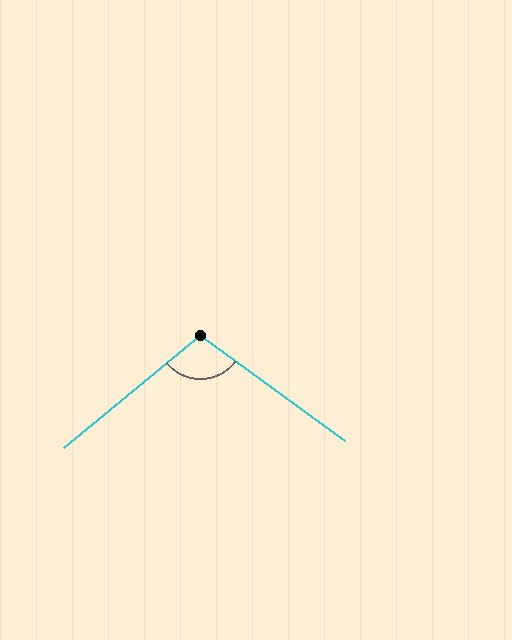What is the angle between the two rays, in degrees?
Approximately 105 degrees.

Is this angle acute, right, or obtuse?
It is obtuse.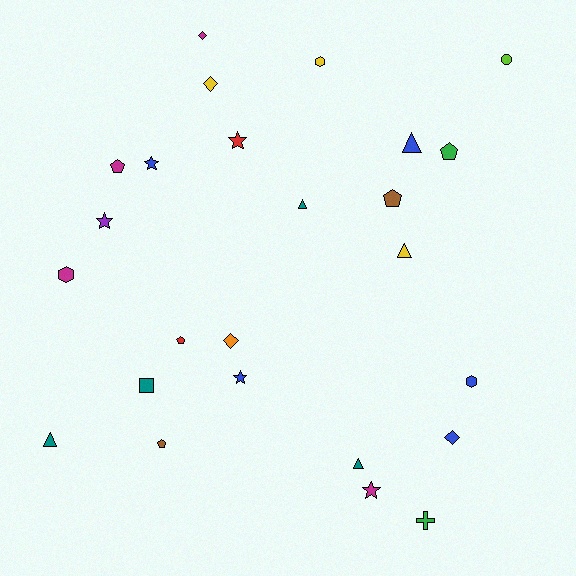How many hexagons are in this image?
There are 3 hexagons.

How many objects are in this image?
There are 25 objects.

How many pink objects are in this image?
There are no pink objects.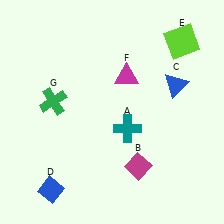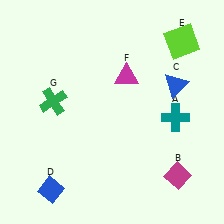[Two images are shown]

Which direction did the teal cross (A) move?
The teal cross (A) moved right.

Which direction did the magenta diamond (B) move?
The magenta diamond (B) moved right.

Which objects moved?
The objects that moved are: the teal cross (A), the magenta diamond (B).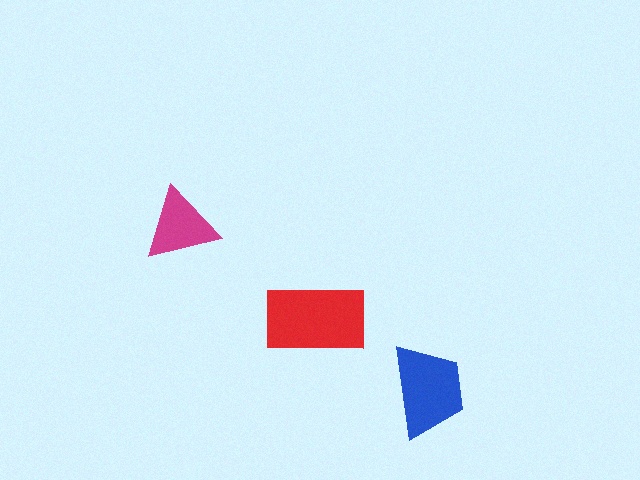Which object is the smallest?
The magenta triangle.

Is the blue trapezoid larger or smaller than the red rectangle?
Smaller.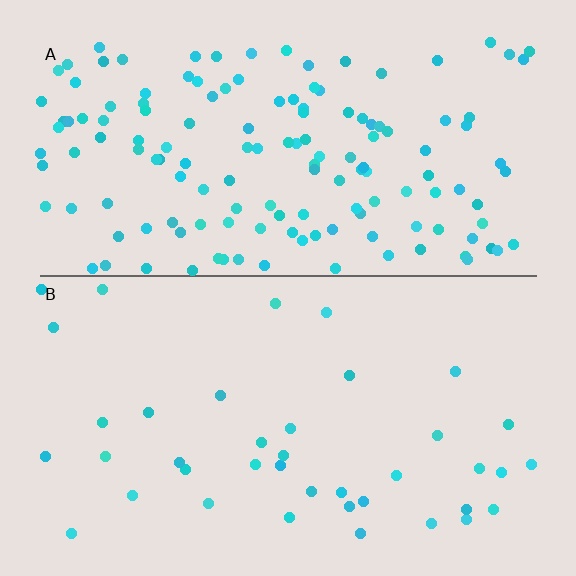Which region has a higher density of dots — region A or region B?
A (the top).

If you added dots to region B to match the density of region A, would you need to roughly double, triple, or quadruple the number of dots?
Approximately quadruple.